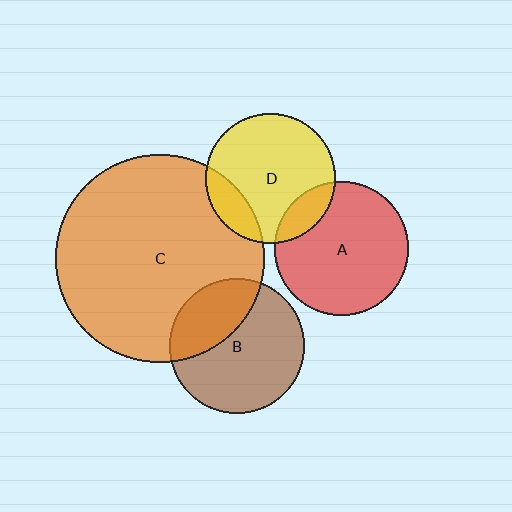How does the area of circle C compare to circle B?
Approximately 2.4 times.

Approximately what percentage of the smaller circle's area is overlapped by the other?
Approximately 15%.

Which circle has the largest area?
Circle C (orange).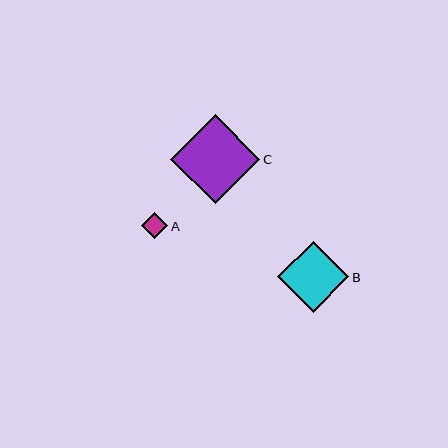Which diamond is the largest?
Diamond C is the largest with a size of approximately 89 pixels.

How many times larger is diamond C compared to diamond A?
Diamond C is approximately 3.4 times the size of diamond A.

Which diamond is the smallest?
Diamond A is the smallest with a size of approximately 26 pixels.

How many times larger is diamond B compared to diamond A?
Diamond B is approximately 2.7 times the size of diamond A.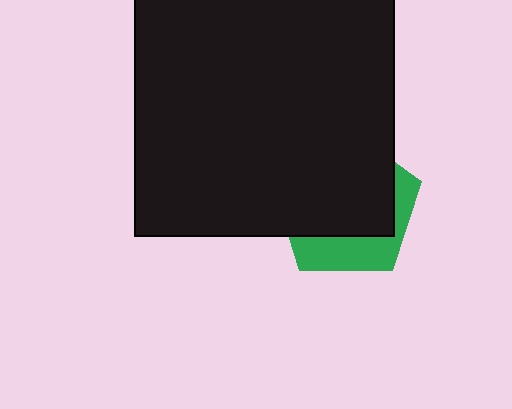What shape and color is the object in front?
The object in front is a black square.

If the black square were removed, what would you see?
You would see the complete green pentagon.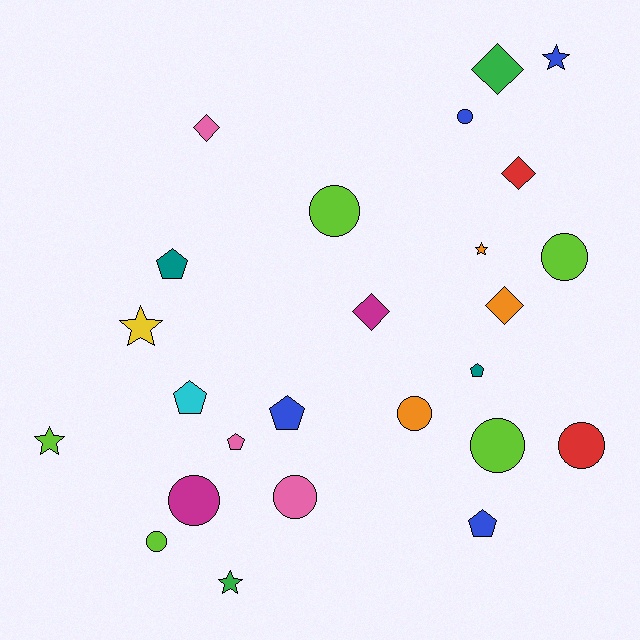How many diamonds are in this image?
There are 5 diamonds.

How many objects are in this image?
There are 25 objects.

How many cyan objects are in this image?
There is 1 cyan object.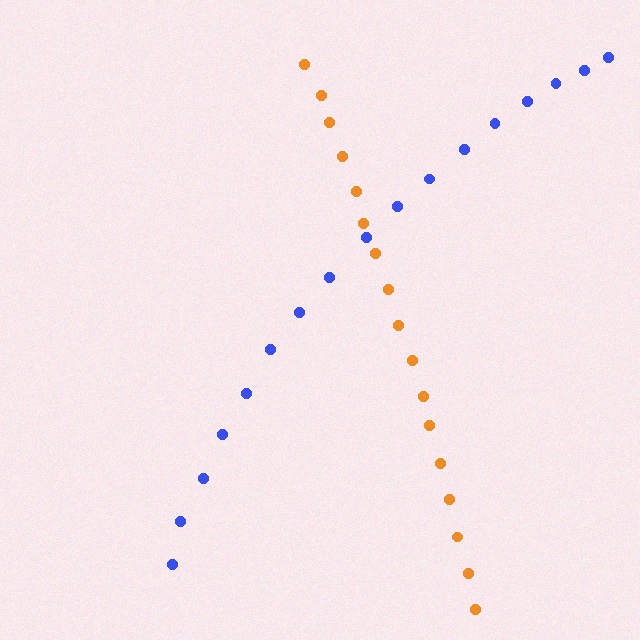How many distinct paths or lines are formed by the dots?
There are 2 distinct paths.